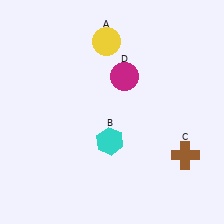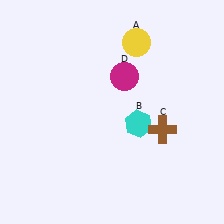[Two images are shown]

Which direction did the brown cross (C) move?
The brown cross (C) moved up.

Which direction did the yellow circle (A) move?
The yellow circle (A) moved right.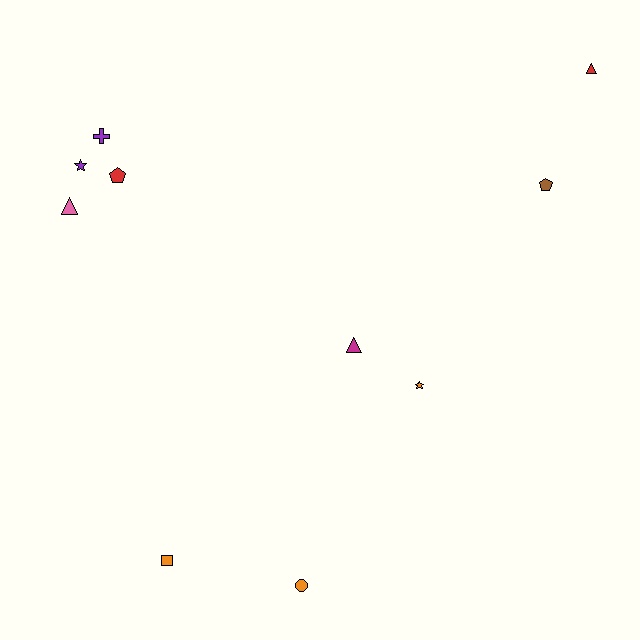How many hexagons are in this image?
There are no hexagons.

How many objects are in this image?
There are 10 objects.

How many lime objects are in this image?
There are no lime objects.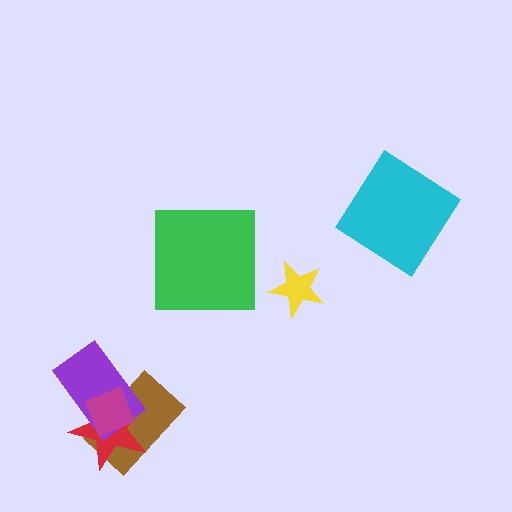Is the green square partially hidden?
No, no other shape covers it.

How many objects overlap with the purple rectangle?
3 objects overlap with the purple rectangle.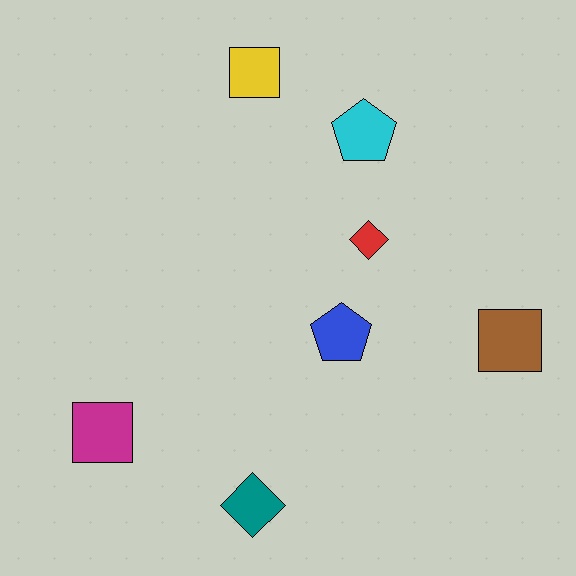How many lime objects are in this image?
There are no lime objects.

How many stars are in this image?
There are no stars.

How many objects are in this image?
There are 7 objects.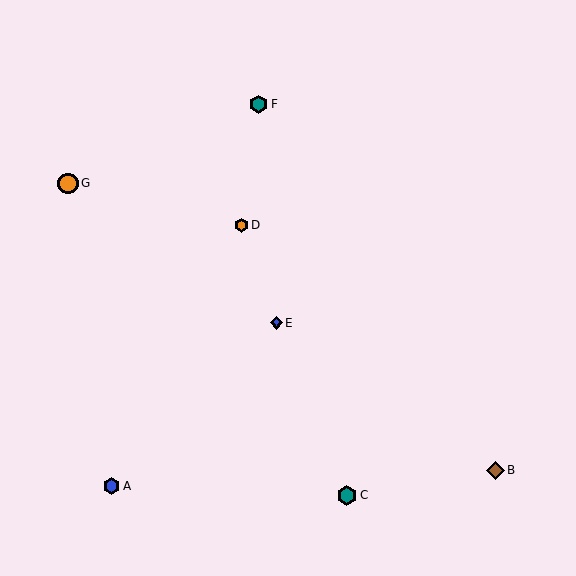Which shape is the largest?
The orange circle (labeled G) is the largest.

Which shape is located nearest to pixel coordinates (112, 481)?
The blue hexagon (labeled A) at (111, 486) is nearest to that location.